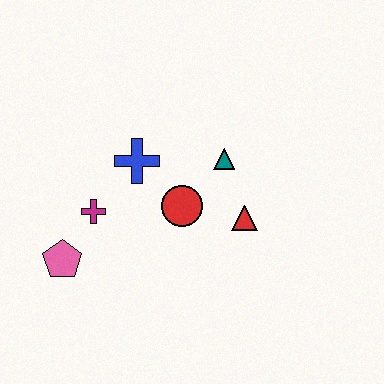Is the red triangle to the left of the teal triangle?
No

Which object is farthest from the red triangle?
The pink pentagon is farthest from the red triangle.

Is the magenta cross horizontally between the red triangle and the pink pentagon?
Yes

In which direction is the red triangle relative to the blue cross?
The red triangle is to the right of the blue cross.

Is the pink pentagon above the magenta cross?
No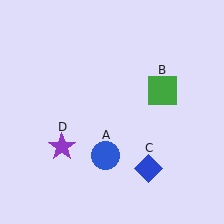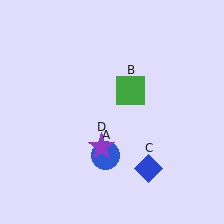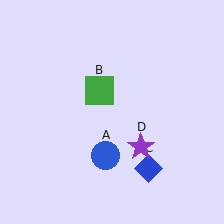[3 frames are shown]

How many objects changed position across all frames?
2 objects changed position: green square (object B), purple star (object D).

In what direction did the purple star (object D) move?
The purple star (object D) moved right.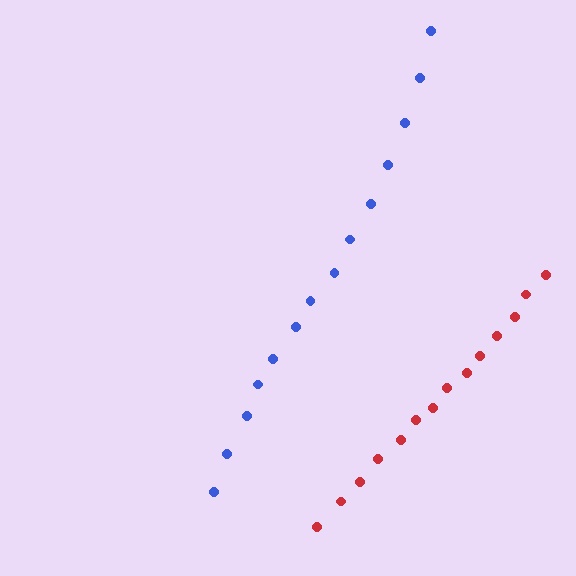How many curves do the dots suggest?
There are 2 distinct paths.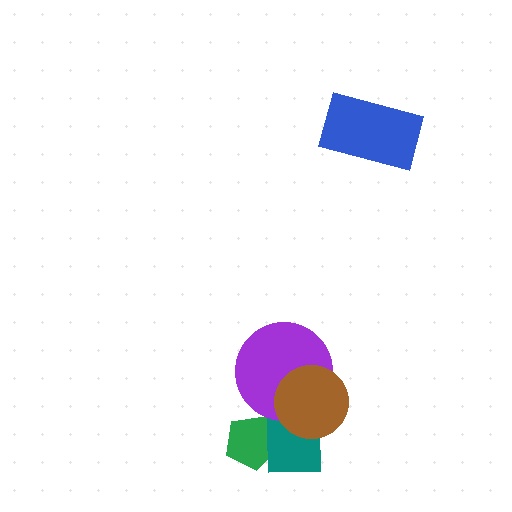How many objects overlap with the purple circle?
2 objects overlap with the purple circle.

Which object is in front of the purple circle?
The brown circle is in front of the purple circle.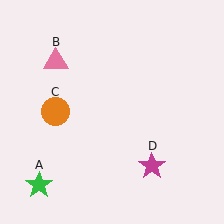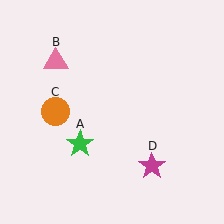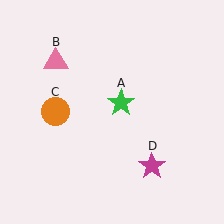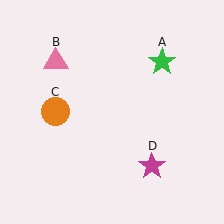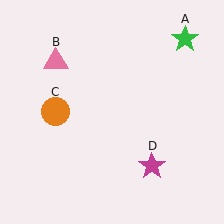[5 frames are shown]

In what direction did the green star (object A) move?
The green star (object A) moved up and to the right.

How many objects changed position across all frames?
1 object changed position: green star (object A).